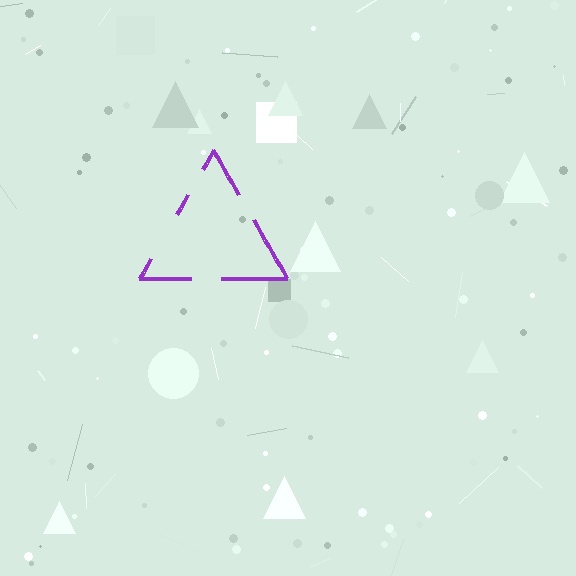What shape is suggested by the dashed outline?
The dashed outline suggests a triangle.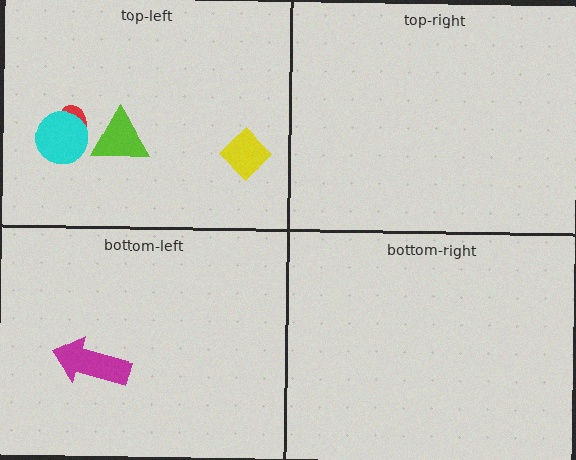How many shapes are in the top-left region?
4.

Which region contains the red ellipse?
The top-left region.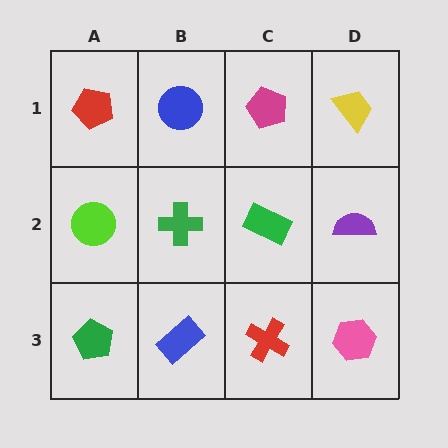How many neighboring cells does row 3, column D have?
2.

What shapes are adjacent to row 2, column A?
A red pentagon (row 1, column A), a green pentagon (row 3, column A), a green cross (row 2, column B).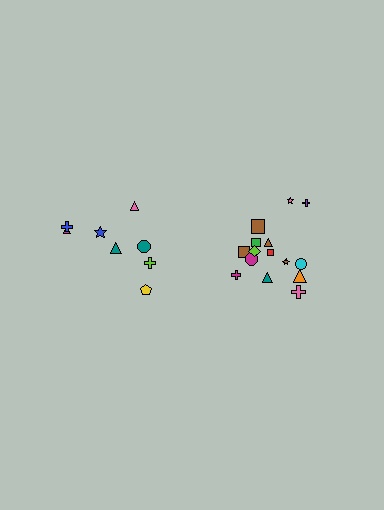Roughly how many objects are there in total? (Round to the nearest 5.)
Roughly 25 objects in total.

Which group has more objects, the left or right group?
The right group.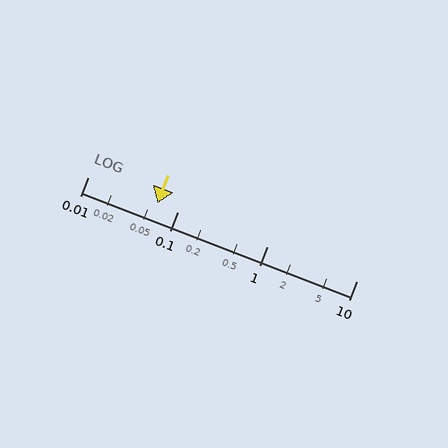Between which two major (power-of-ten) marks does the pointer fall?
The pointer is between 0.01 and 0.1.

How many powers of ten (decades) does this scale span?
The scale spans 3 decades, from 0.01 to 10.